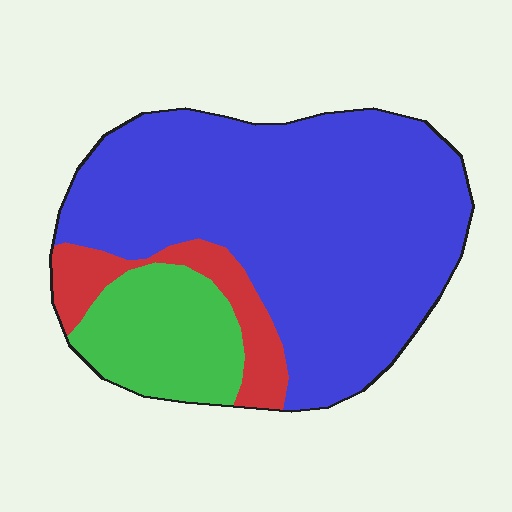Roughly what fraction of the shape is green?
Green covers roughly 20% of the shape.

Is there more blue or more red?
Blue.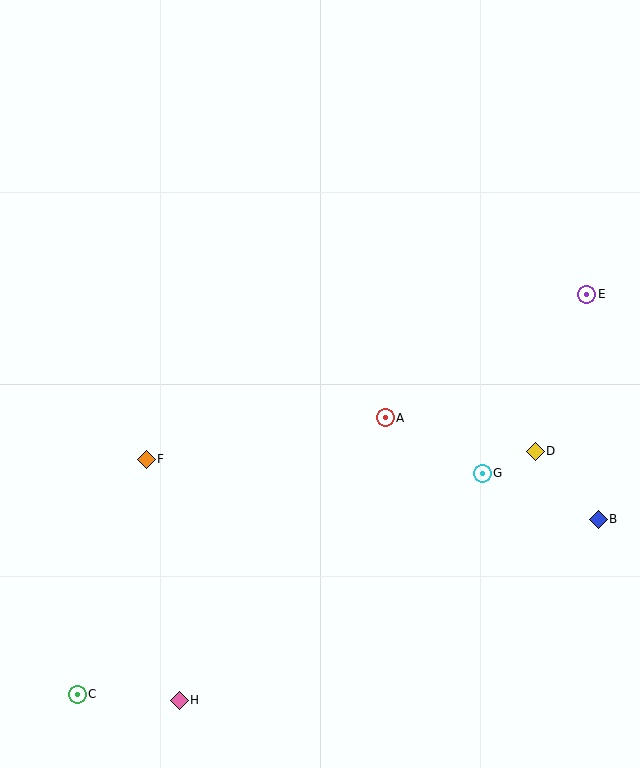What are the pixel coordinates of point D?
Point D is at (535, 451).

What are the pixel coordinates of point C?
Point C is at (77, 694).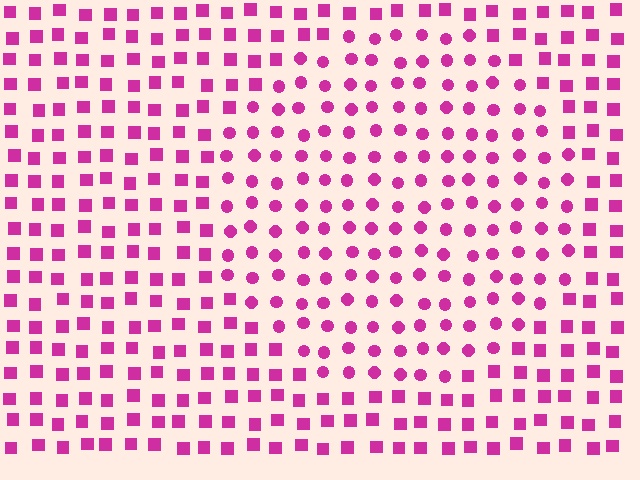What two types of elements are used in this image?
The image uses circles inside the circle region and squares outside it.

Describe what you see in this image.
The image is filled with small magenta elements arranged in a uniform grid. A circle-shaped region contains circles, while the surrounding area contains squares. The boundary is defined purely by the change in element shape.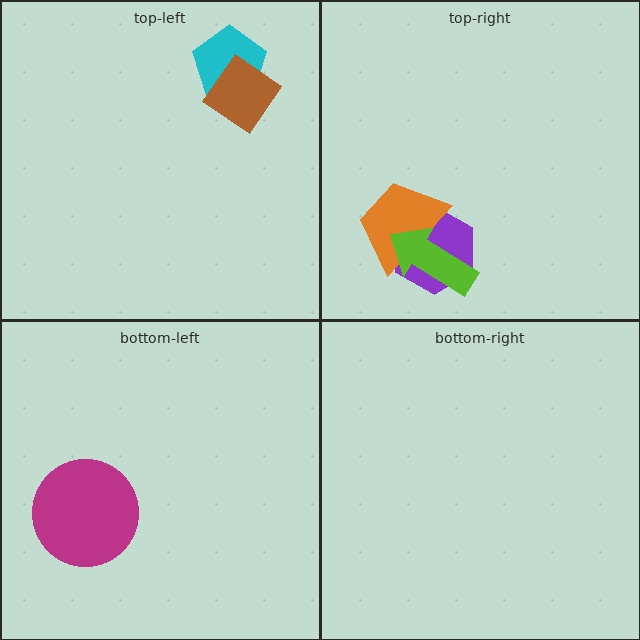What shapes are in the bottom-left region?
The magenta circle.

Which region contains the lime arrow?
The top-right region.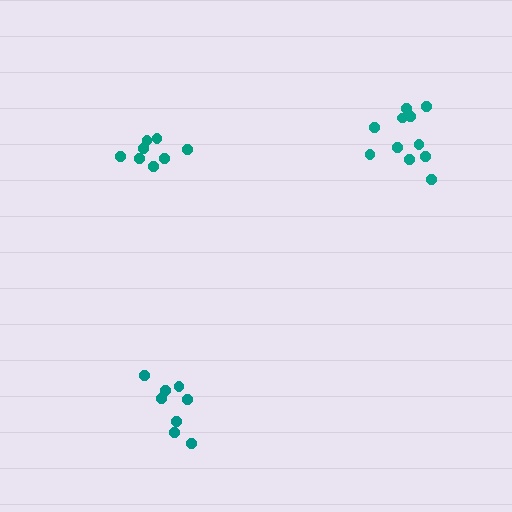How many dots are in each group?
Group 1: 8 dots, Group 2: 8 dots, Group 3: 11 dots (27 total).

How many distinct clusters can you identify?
There are 3 distinct clusters.